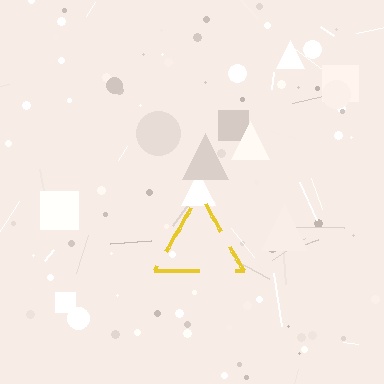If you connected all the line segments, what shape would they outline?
They would outline a triangle.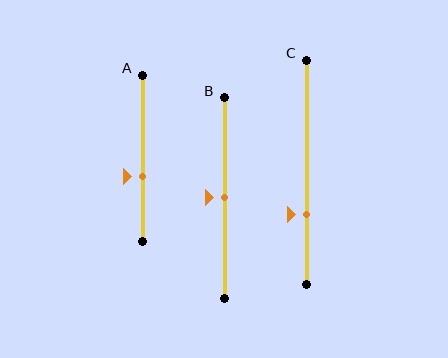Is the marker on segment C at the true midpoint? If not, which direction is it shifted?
No, the marker on segment C is shifted downward by about 19% of the segment length.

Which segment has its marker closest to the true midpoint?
Segment B has its marker closest to the true midpoint.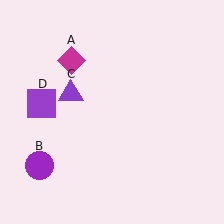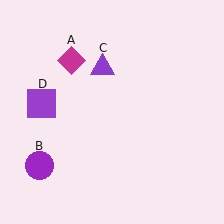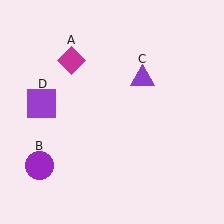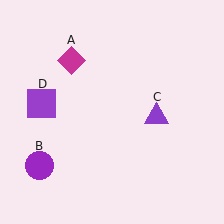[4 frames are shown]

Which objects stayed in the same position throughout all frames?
Magenta diamond (object A) and purple circle (object B) and purple square (object D) remained stationary.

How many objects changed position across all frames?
1 object changed position: purple triangle (object C).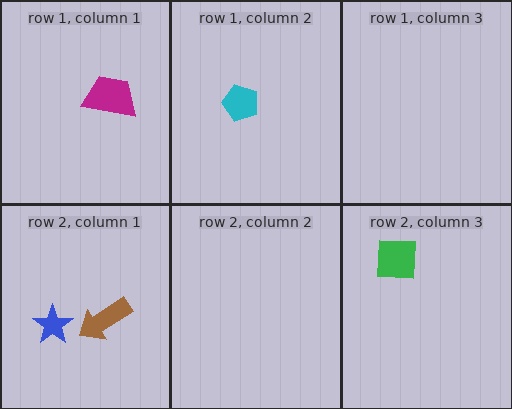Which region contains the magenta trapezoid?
The row 1, column 1 region.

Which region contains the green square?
The row 2, column 3 region.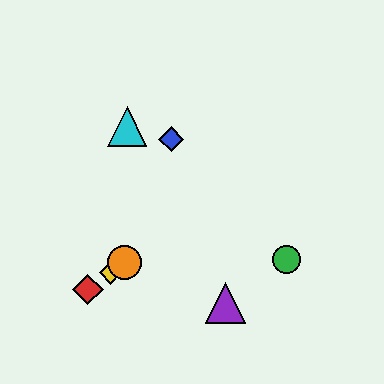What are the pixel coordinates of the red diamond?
The red diamond is at (88, 290).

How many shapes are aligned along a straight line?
3 shapes (the red diamond, the yellow diamond, the orange circle) are aligned along a straight line.